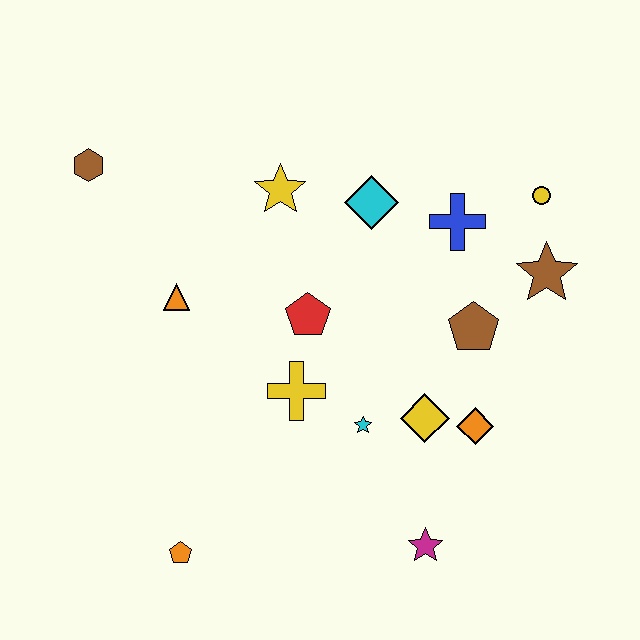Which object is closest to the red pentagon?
The yellow cross is closest to the red pentagon.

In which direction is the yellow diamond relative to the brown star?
The yellow diamond is below the brown star.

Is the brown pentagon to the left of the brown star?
Yes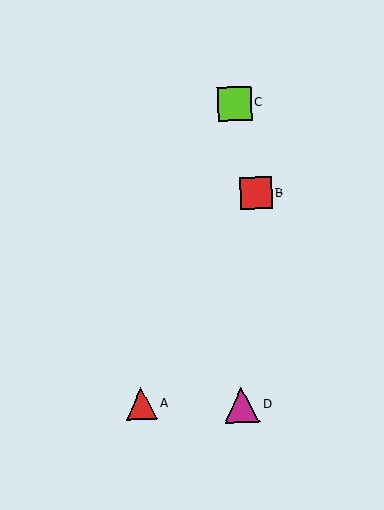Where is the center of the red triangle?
The center of the red triangle is at (141, 404).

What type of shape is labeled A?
Shape A is a red triangle.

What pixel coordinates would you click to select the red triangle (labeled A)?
Click at (141, 404) to select the red triangle A.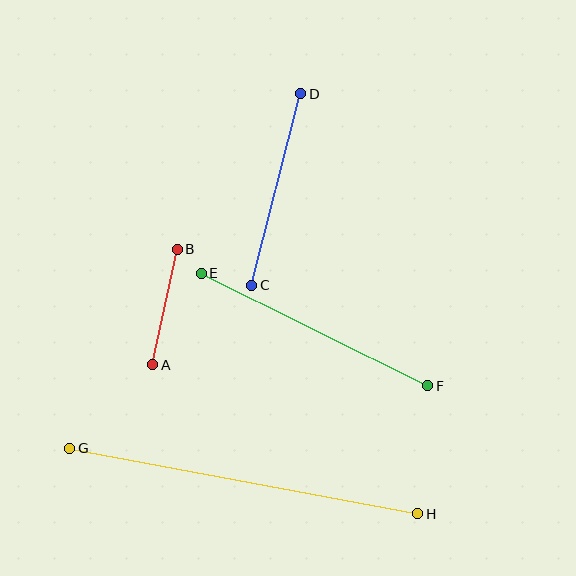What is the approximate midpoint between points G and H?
The midpoint is at approximately (244, 481) pixels.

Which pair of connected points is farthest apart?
Points G and H are farthest apart.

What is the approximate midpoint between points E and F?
The midpoint is at approximately (314, 329) pixels.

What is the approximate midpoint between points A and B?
The midpoint is at approximately (165, 307) pixels.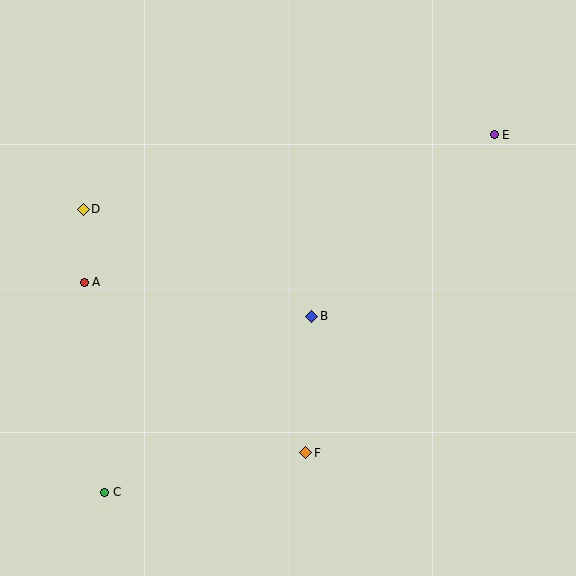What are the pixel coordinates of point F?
Point F is at (306, 453).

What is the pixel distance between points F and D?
The distance between F and D is 330 pixels.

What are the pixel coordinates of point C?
Point C is at (105, 492).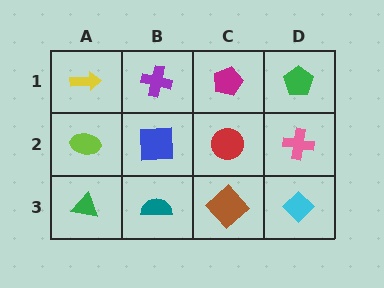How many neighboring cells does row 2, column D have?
3.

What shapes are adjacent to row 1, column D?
A pink cross (row 2, column D), a magenta pentagon (row 1, column C).